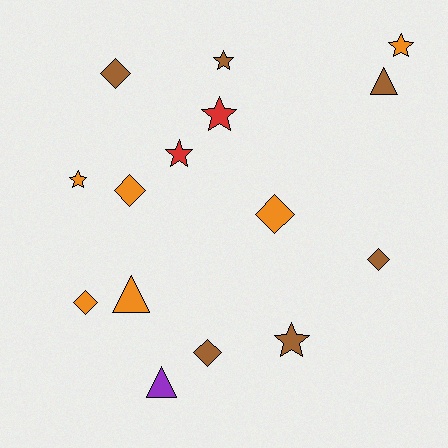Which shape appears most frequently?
Star, with 6 objects.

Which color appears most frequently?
Orange, with 6 objects.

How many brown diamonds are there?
There are 3 brown diamonds.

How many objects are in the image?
There are 15 objects.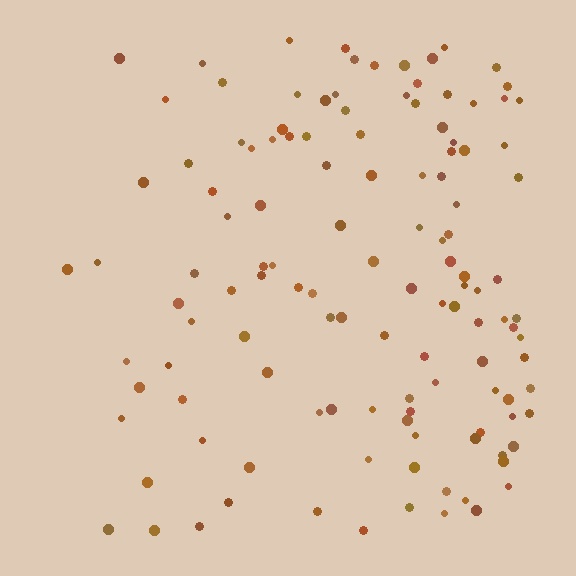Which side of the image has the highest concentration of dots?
The right.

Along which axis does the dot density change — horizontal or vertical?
Horizontal.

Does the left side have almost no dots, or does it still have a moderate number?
Still a moderate number, just noticeably fewer than the right.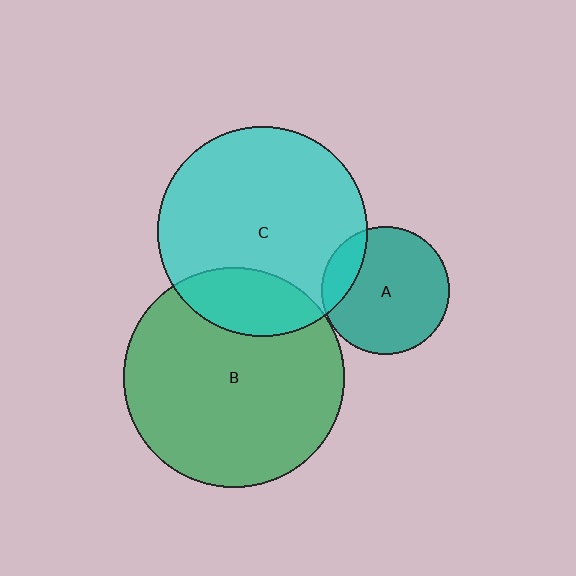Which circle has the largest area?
Circle B (green).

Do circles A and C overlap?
Yes.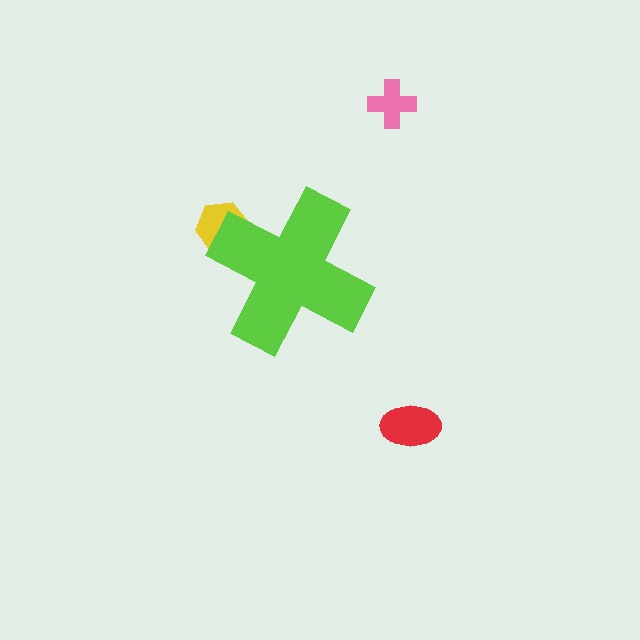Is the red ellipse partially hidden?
No, the red ellipse is fully visible.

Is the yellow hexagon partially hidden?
Yes, the yellow hexagon is partially hidden behind the lime cross.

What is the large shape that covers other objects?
A lime cross.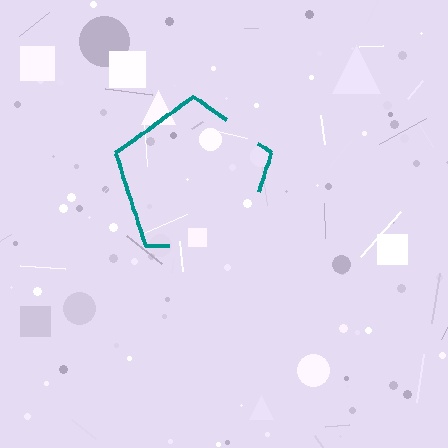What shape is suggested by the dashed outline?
The dashed outline suggests a pentagon.